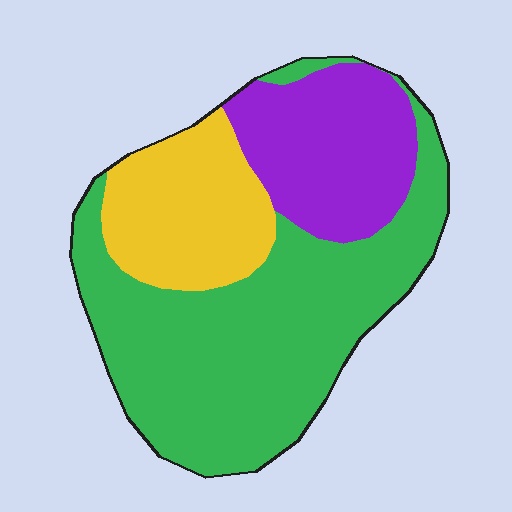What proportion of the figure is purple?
Purple covers 23% of the figure.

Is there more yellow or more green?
Green.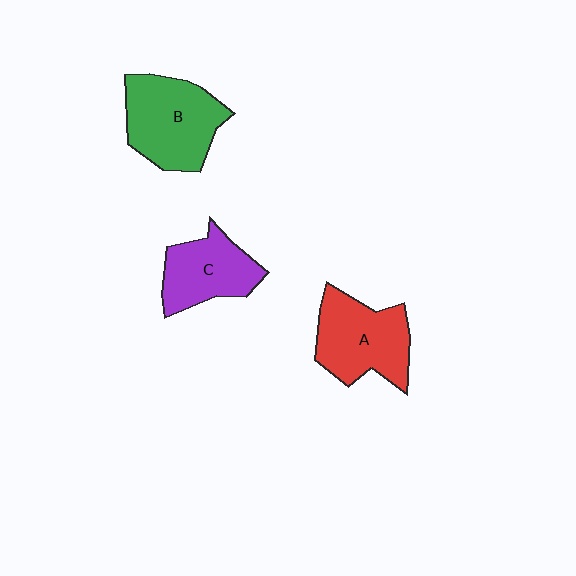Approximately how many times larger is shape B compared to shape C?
Approximately 1.3 times.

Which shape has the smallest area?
Shape C (purple).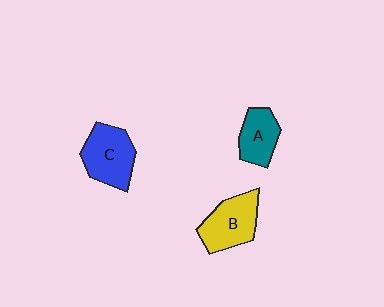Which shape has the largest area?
Shape C (blue).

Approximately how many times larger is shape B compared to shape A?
Approximately 1.4 times.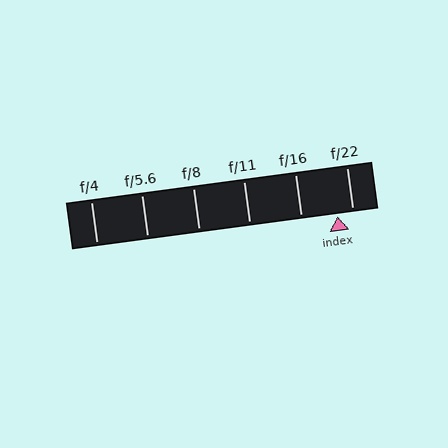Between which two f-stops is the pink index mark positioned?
The index mark is between f/16 and f/22.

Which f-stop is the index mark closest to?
The index mark is closest to f/22.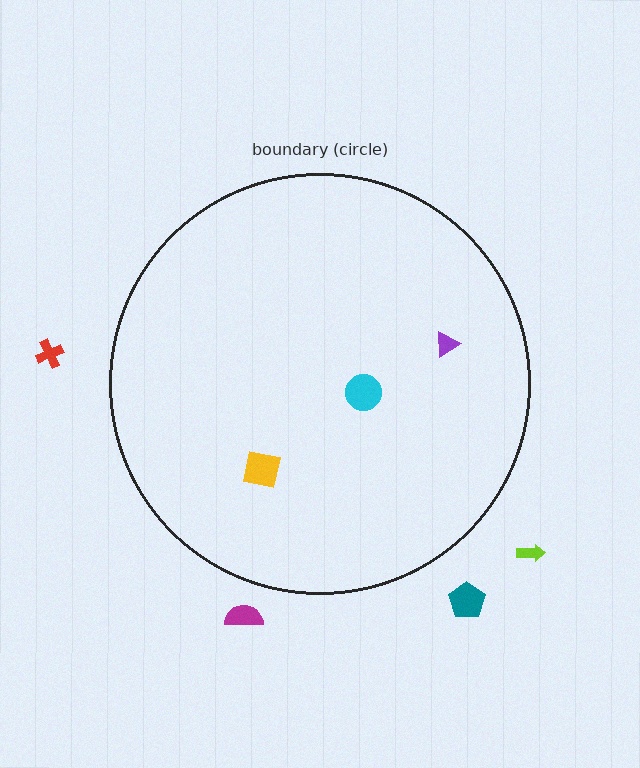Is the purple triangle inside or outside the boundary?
Inside.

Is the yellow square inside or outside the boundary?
Inside.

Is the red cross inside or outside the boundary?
Outside.